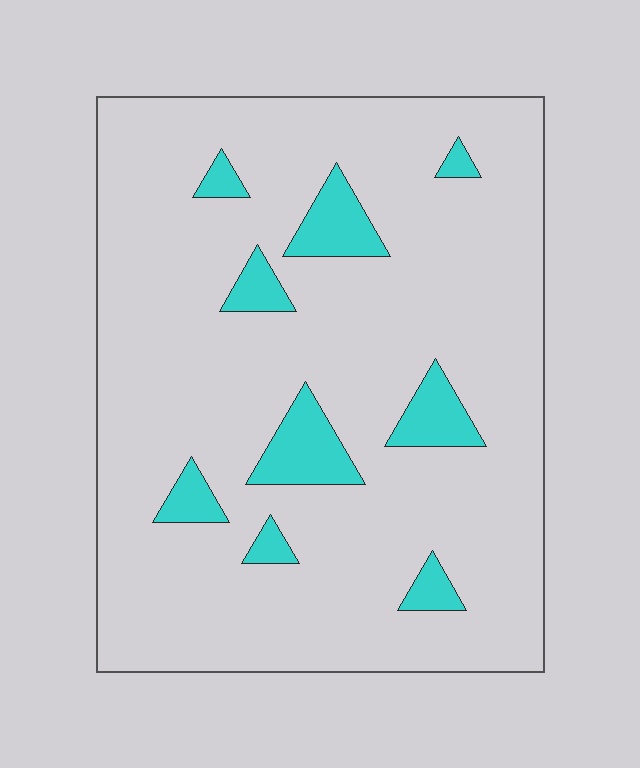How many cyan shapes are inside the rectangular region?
9.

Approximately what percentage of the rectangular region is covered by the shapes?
Approximately 10%.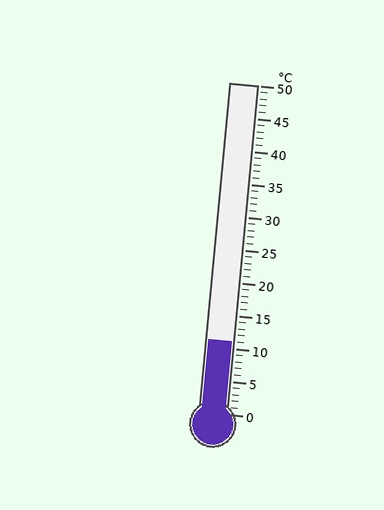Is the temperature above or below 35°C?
The temperature is below 35°C.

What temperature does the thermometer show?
The thermometer shows approximately 11°C.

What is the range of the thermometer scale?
The thermometer scale ranges from 0°C to 50°C.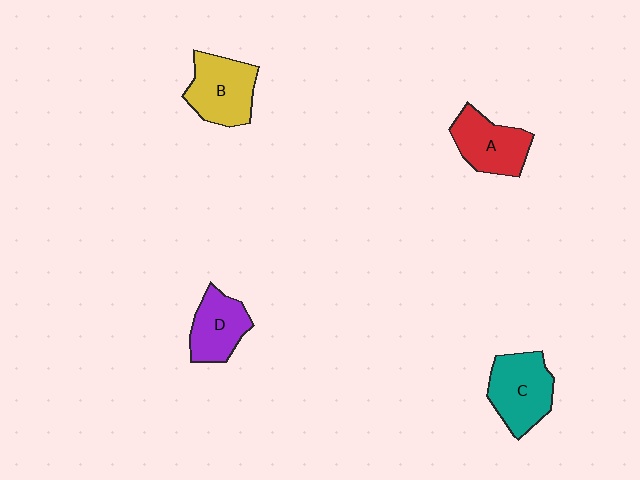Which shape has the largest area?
Shape C (teal).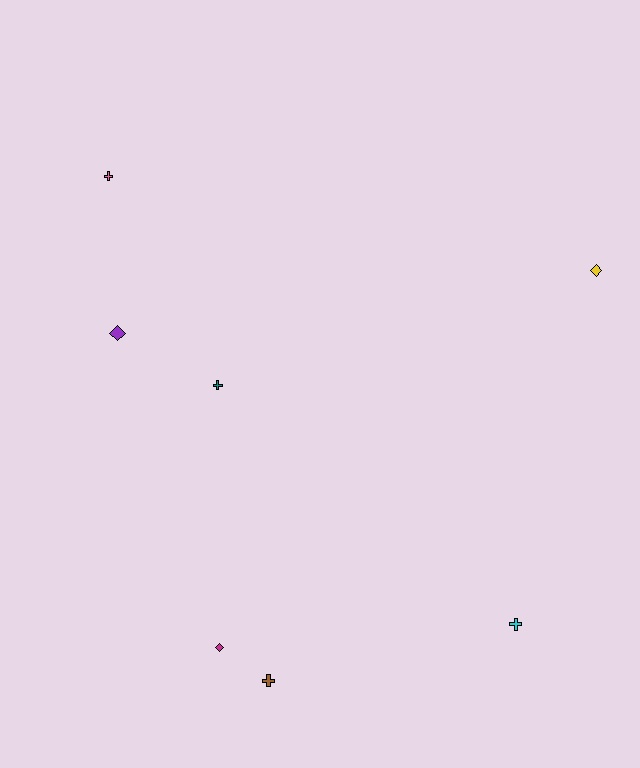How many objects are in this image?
There are 7 objects.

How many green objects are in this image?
There are no green objects.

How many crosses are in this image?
There are 4 crosses.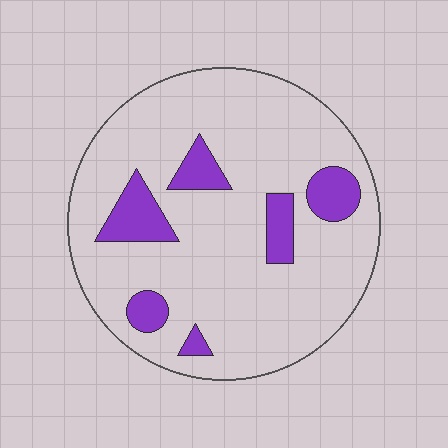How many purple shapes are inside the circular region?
6.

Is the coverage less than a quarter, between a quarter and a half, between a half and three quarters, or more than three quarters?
Less than a quarter.